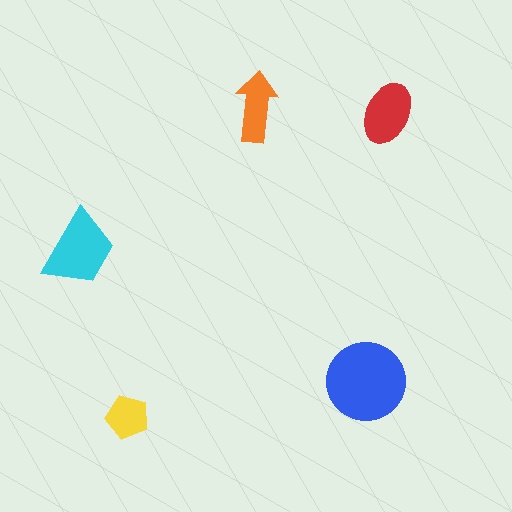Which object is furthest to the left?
The cyan trapezoid is leftmost.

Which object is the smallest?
The yellow pentagon.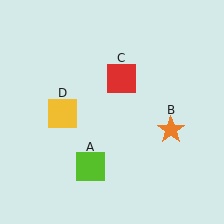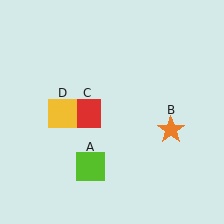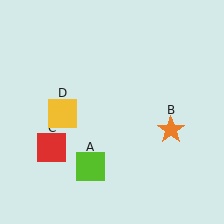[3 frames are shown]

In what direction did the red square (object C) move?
The red square (object C) moved down and to the left.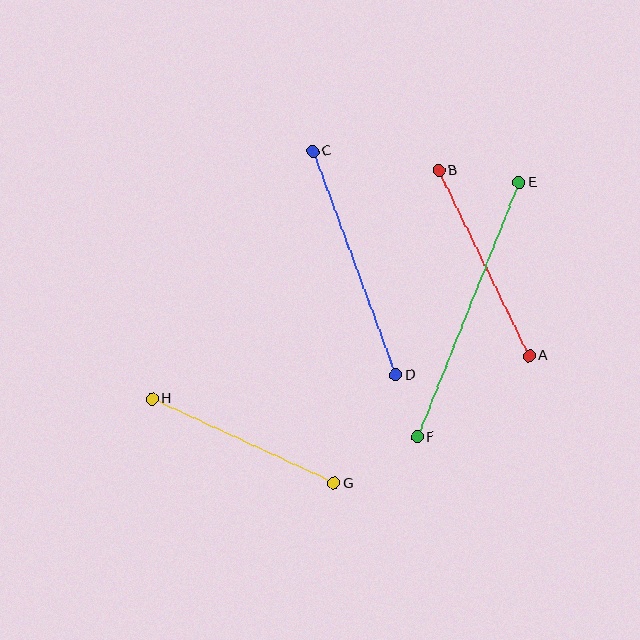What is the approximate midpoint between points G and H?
The midpoint is at approximately (243, 441) pixels.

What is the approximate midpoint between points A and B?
The midpoint is at approximately (484, 263) pixels.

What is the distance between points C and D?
The distance is approximately 238 pixels.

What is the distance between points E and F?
The distance is approximately 274 pixels.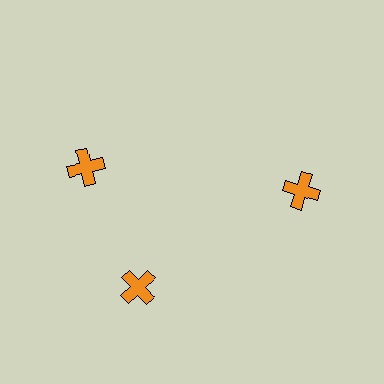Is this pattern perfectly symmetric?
No. The 3 orange crosses are arranged in a ring, but one element near the 11 o'clock position is rotated out of alignment along the ring, breaking the 3-fold rotational symmetry.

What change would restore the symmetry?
The symmetry would be restored by rotating it back into even spacing with its neighbors so that all 3 crosses sit at equal angles and equal distance from the center.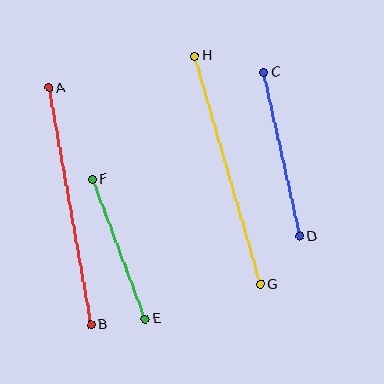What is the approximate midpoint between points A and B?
The midpoint is at approximately (70, 206) pixels.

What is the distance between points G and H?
The distance is approximately 238 pixels.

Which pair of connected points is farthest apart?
Points A and B are farthest apart.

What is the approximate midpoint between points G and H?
The midpoint is at approximately (227, 170) pixels.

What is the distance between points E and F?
The distance is approximately 149 pixels.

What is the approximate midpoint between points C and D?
The midpoint is at approximately (282, 154) pixels.